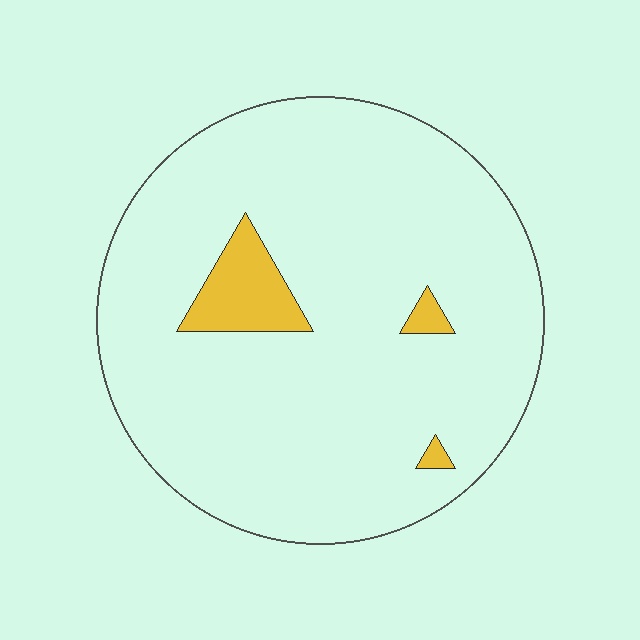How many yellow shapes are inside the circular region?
3.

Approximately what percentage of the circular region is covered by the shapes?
Approximately 5%.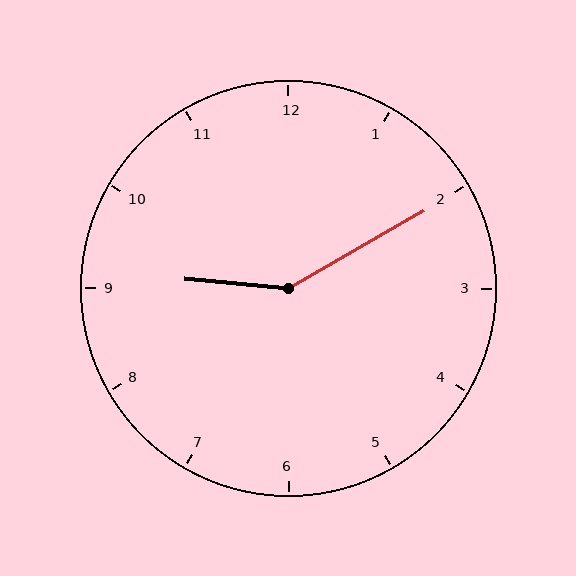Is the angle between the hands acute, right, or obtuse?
It is obtuse.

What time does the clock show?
9:10.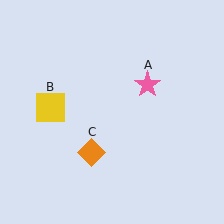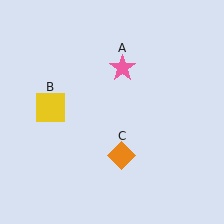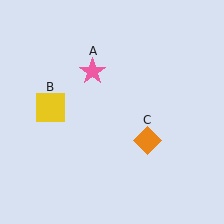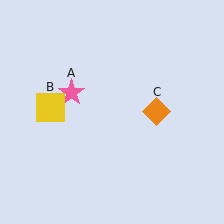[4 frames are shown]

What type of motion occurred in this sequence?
The pink star (object A), orange diamond (object C) rotated counterclockwise around the center of the scene.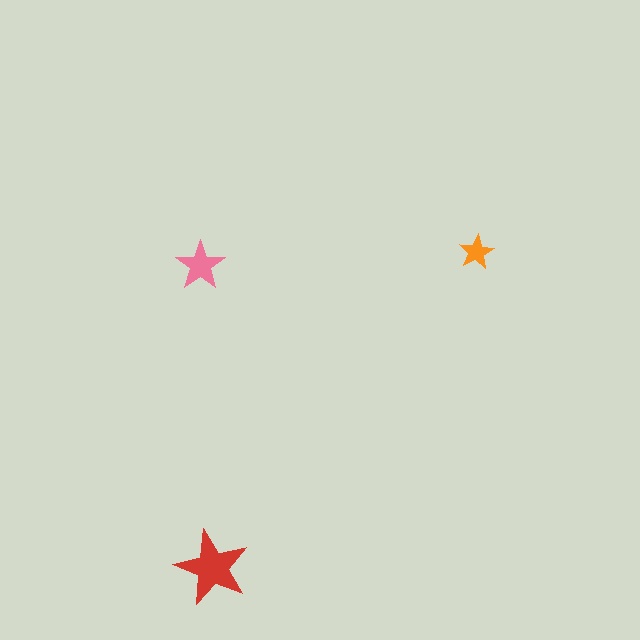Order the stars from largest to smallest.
the red one, the pink one, the orange one.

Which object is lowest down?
The red star is bottommost.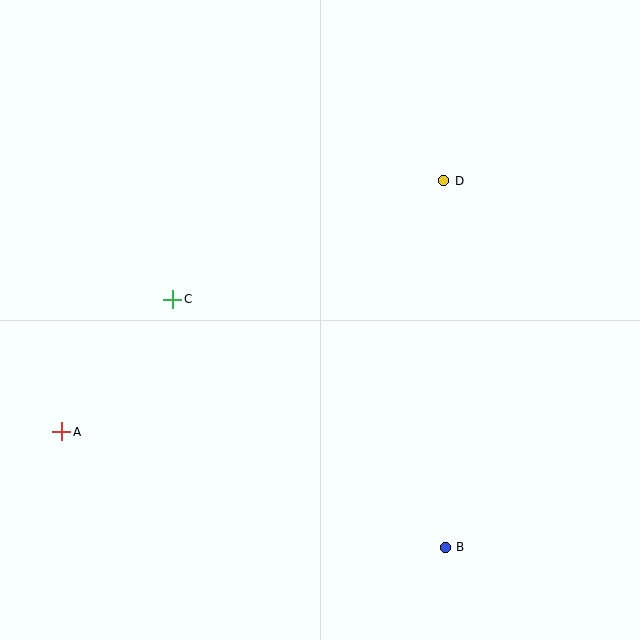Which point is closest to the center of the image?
Point C at (173, 299) is closest to the center.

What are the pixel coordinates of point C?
Point C is at (173, 299).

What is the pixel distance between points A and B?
The distance between A and B is 401 pixels.